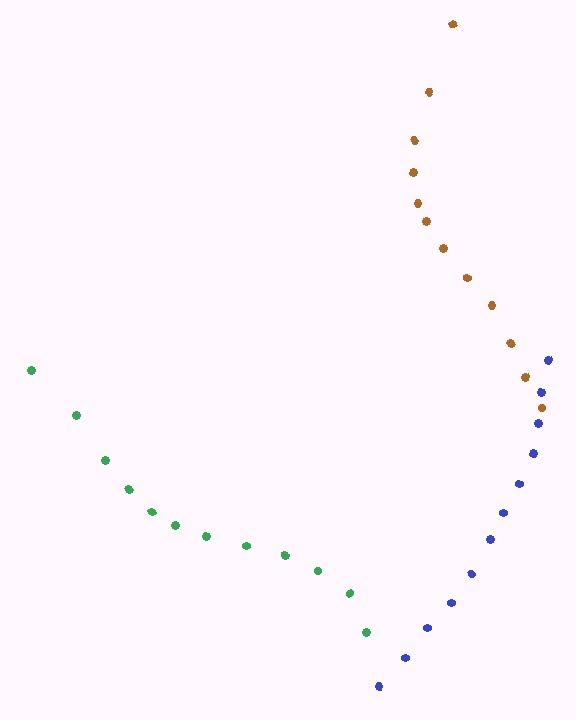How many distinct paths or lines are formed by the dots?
There are 3 distinct paths.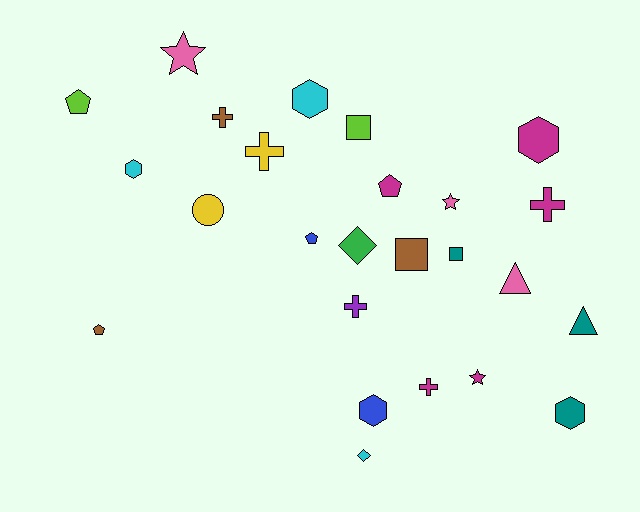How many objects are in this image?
There are 25 objects.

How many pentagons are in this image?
There are 4 pentagons.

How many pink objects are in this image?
There are 3 pink objects.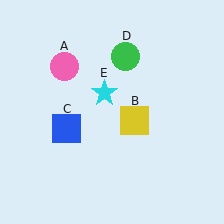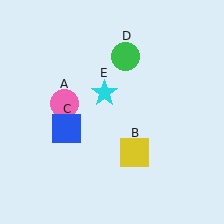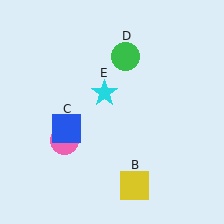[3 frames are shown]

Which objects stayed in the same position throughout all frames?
Blue square (object C) and green circle (object D) and cyan star (object E) remained stationary.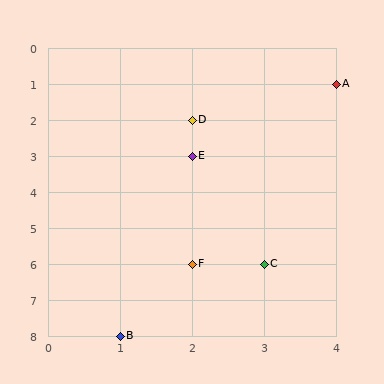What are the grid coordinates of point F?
Point F is at grid coordinates (2, 6).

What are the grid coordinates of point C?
Point C is at grid coordinates (3, 6).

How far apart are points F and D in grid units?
Points F and D are 4 rows apart.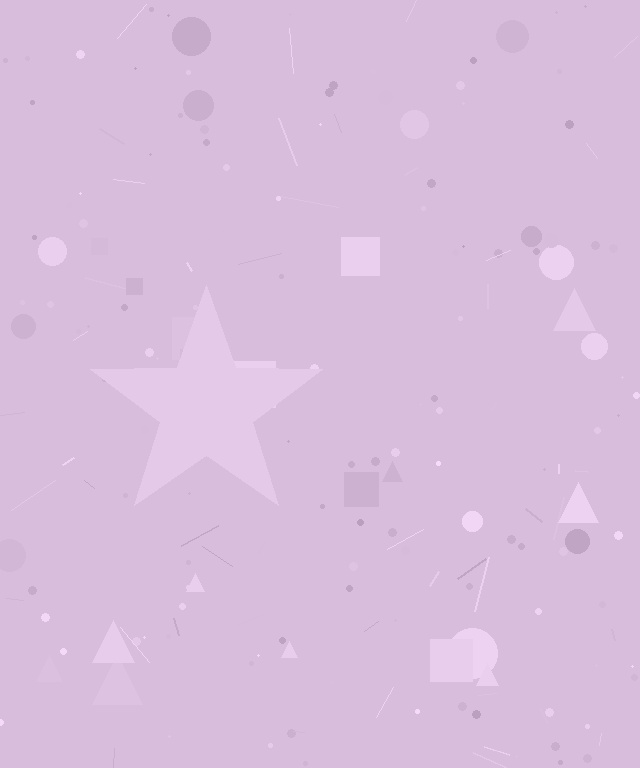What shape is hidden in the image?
A star is hidden in the image.